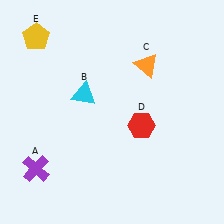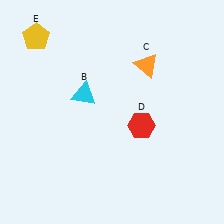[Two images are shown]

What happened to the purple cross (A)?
The purple cross (A) was removed in Image 2. It was in the bottom-left area of Image 1.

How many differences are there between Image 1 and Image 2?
There is 1 difference between the two images.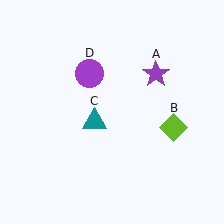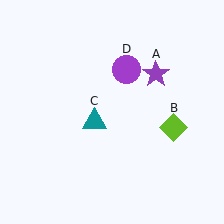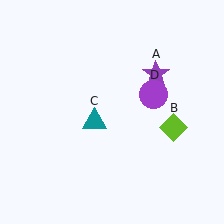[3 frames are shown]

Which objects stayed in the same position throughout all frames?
Purple star (object A) and lime diamond (object B) and teal triangle (object C) remained stationary.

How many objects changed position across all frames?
1 object changed position: purple circle (object D).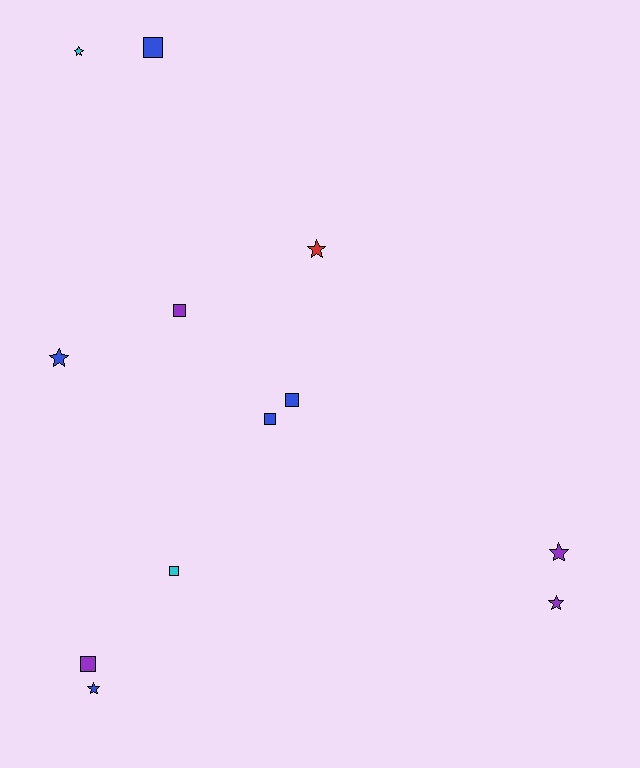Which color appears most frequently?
Blue, with 5 objects.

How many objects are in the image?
There are 12 objects.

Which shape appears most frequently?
Star, with 6 objects.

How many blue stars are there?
There are 2 blue stars.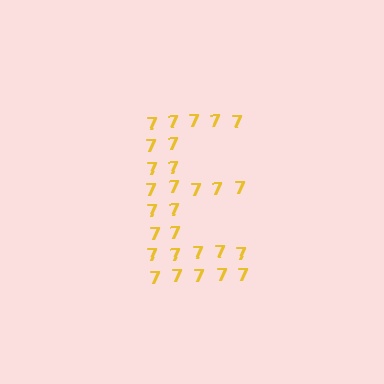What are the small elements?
The small elements are digit 7's.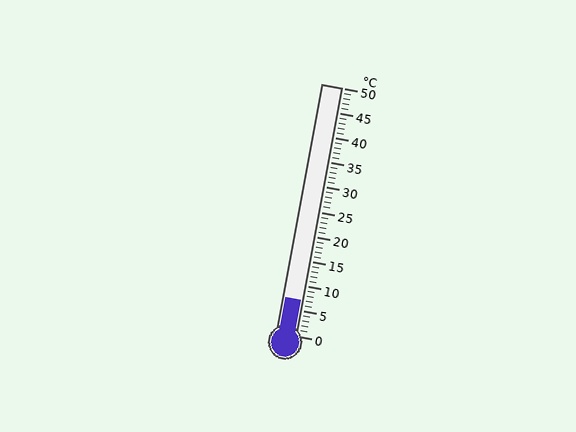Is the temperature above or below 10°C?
The temperature is below 10°C.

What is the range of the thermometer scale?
The thermometer scale ranges from 0°C to 50°C.